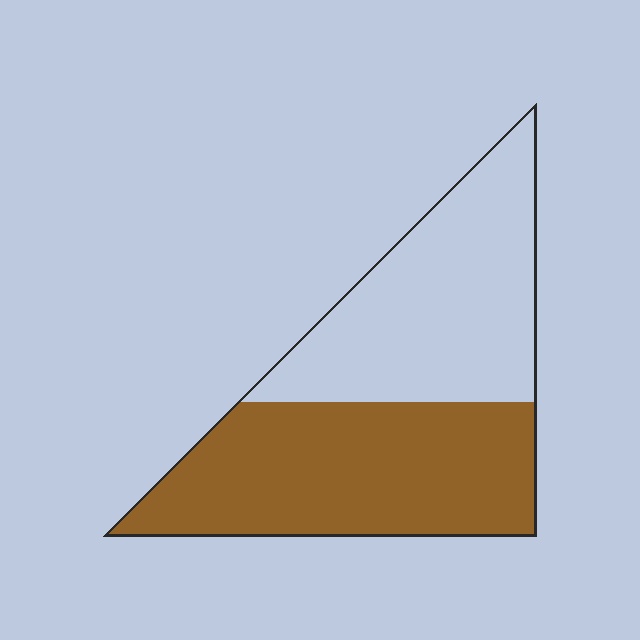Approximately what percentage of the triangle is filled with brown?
Approximately 50%.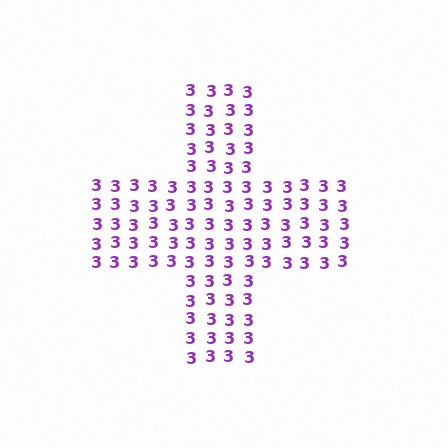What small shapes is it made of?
It is made of small digit 3's.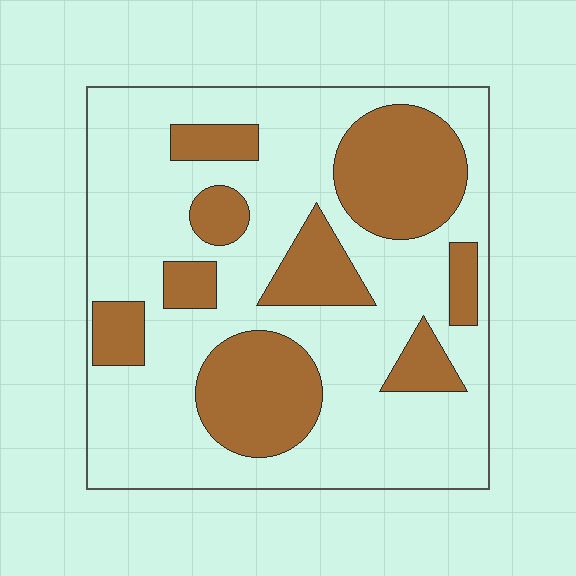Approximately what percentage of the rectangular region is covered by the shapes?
Approximately 30%.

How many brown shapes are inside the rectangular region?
9.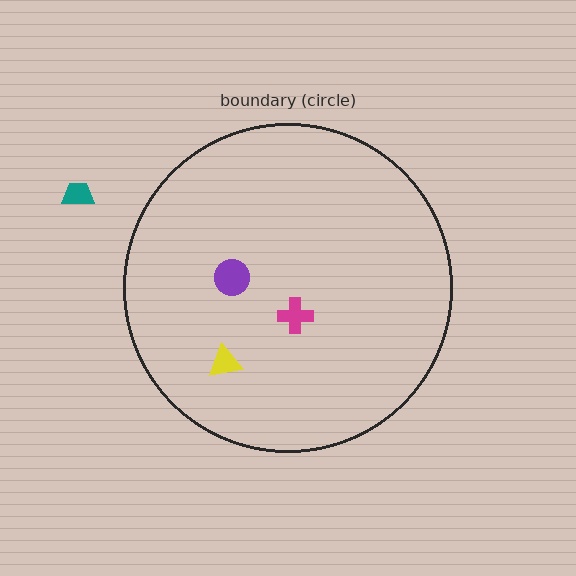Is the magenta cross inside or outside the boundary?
Inside.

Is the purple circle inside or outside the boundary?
Inside.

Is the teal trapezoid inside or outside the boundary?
Outside.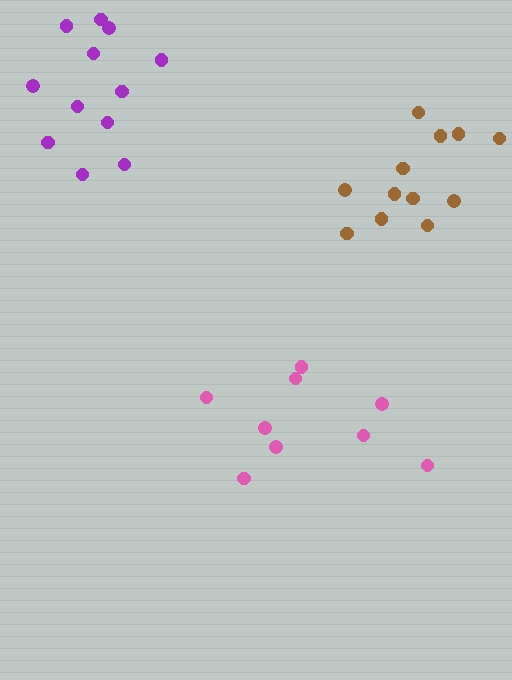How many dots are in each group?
Group 1: 12 dots, Group 2: 9 dots, Group 3: 12 dots (33 total).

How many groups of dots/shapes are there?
There are 3 groups.